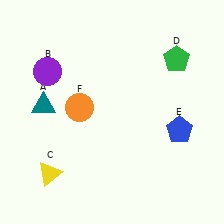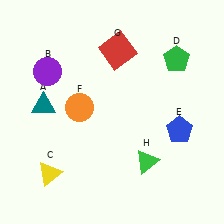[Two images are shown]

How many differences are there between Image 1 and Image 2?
There are 2 differences between the two images.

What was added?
A red square (G), a green triangle (H) were added in Image 2.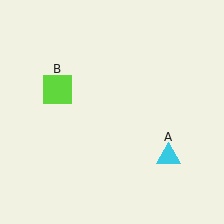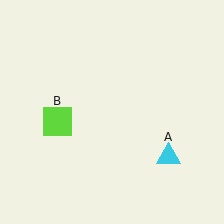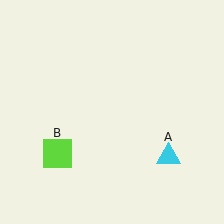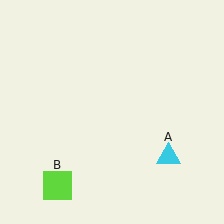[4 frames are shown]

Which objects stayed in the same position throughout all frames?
Cyan triangle (object A) remained stationary.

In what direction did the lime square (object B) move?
The lime square (object B) moved down.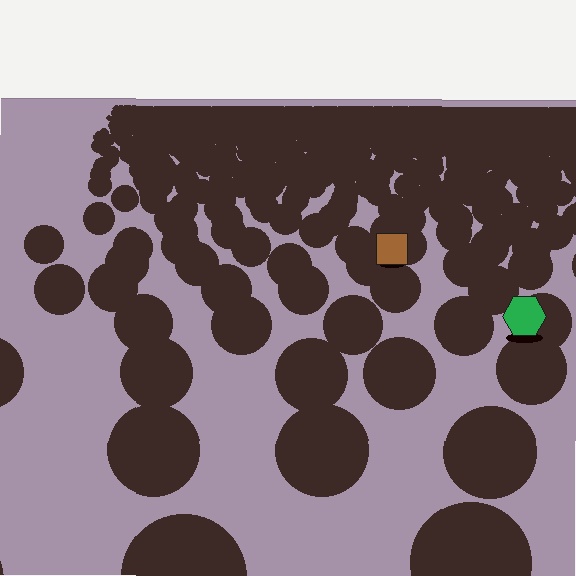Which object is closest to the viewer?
The green hexagon is closest. The texture marks near it are larger and more spread out.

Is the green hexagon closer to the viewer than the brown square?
Yes. The green hexagon is closer — you can tell from the texture gradient: the ground texture is coarser near it.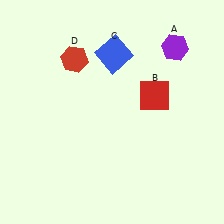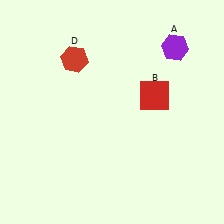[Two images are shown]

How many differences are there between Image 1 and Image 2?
There is 1 difference between the two images.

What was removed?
The blue square (C) was removed in Image 2.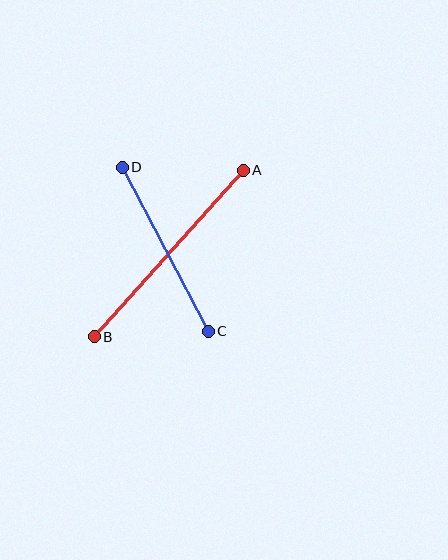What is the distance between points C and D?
The distance is approximately 185 pixels.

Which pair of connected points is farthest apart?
Points A and B are farthest apart.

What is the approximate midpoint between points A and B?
The midpoint is at approximately (169, 254) pixels.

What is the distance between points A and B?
The distance is approximately 224 pixels.